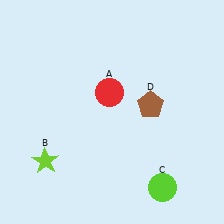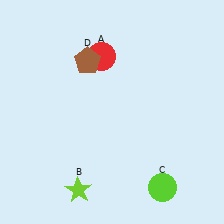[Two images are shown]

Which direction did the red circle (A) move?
The red circle (A) moved up.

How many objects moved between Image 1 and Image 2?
3 objects moved between the two images.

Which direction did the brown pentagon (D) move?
The brown pentagon (D) moved left.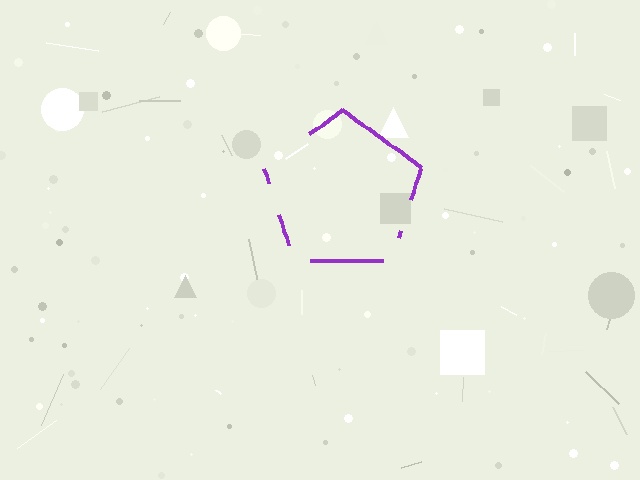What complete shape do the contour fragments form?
The contour fragments form a pentagon.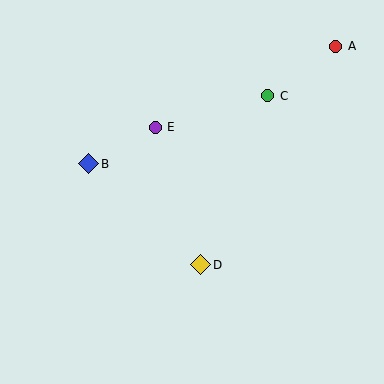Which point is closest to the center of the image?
Point D at (201, 265) is closest to the center.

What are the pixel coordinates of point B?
Point B is at (89, 164).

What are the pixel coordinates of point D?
Point D is at (201, 265).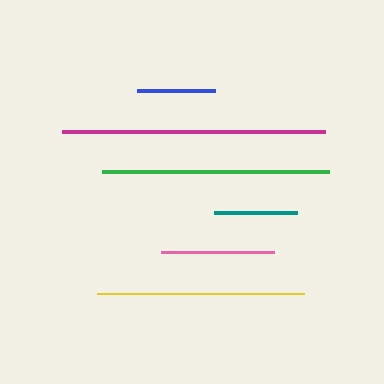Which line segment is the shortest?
The blue line is the shortest at approximately 78 pixels.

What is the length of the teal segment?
The teal segment is approximately 84 pixels long.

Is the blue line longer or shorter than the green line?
The green line is longer than the blue line.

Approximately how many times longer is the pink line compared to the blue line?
The pink line is approximately 1.4 times the length of the blue line.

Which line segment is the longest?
The magenta line is the longest at approximately 263 pixels.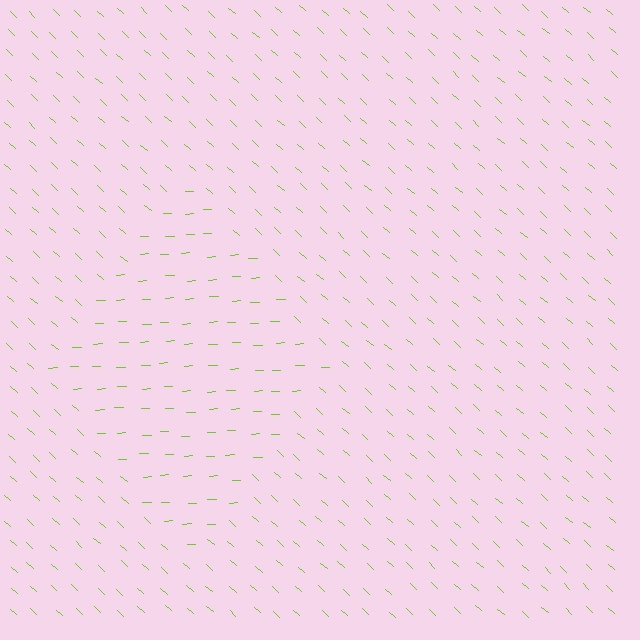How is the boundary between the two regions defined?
The boundary is defined purely by a change in line orientation (approximately 45 degrees difference). All lines are the same color and thickness.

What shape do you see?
I see a diamond.